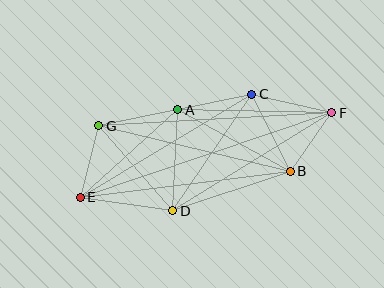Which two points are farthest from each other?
Points E and F are farthest from each other.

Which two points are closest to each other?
Points B and F are closest to each other.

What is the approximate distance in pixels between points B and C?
The distance between B and C is approximately 86 pixels.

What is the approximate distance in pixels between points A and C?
The distance between A and C is approximately 76 pixels.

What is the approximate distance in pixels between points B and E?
The distance between B and E is approximately 211 pixels.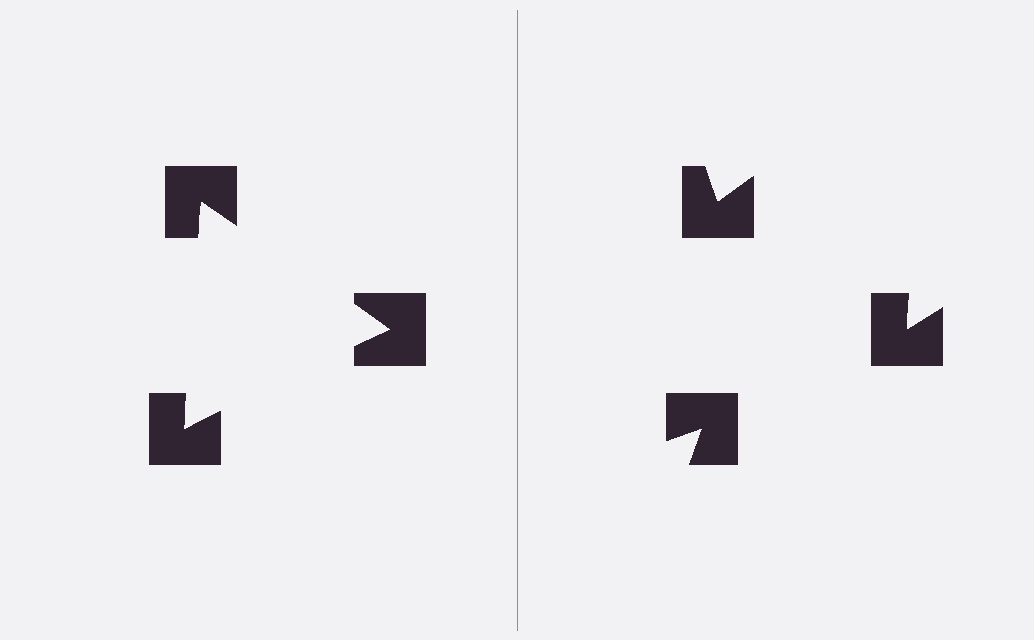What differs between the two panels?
The notched squares are positioned identically on both sides; only the wedge orientations differ. On the left they align to a triangle; on the right they are misaligned.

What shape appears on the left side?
An illusory triangle.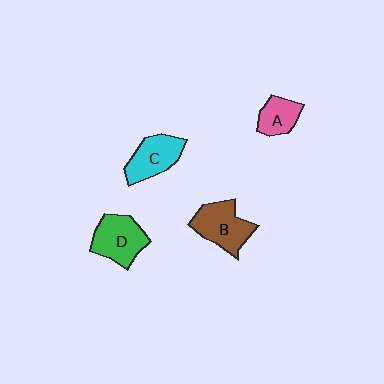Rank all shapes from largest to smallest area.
From largest to smallest: B (brown), D (green), C (cyan), A (pink).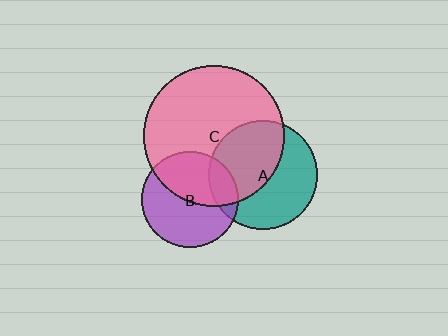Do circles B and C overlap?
Yes.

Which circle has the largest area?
Circle C (pink).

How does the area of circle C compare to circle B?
Approximately 2.1 times.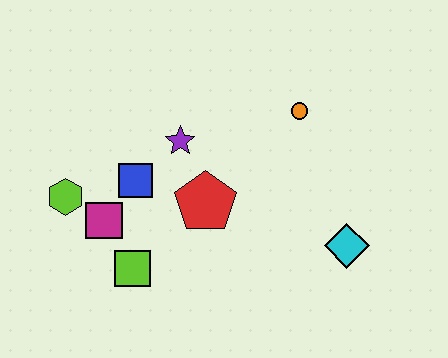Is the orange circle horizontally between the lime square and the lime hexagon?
No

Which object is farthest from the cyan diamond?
The lime hexagon is farthest from the cyan diamond.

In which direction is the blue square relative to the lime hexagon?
The blue square is to the right of the lime hexagon.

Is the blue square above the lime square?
Yes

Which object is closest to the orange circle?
The purple star is closest to the orange circle.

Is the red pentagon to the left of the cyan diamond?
Yes